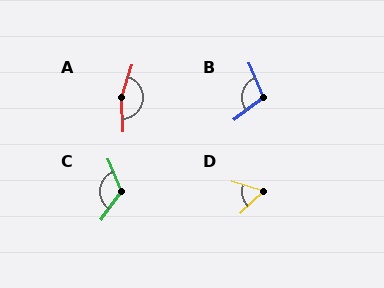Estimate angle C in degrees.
Approximately 121 degrees.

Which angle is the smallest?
D, at approximately 60 degrees.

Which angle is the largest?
A, at approximately 161 degrees.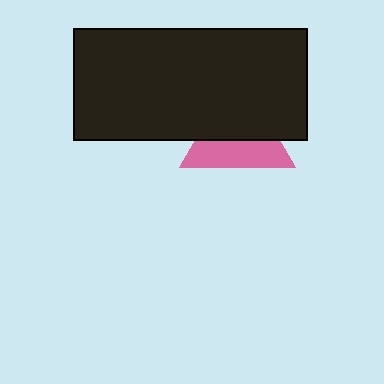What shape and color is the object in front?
The object in front is a black rectangle.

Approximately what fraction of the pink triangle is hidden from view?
Roughly 55% of the pink triangle is hidden behind the black rectangle.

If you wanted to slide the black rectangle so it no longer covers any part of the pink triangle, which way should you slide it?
Slide it up — that is the most direct way to separate the two shapes.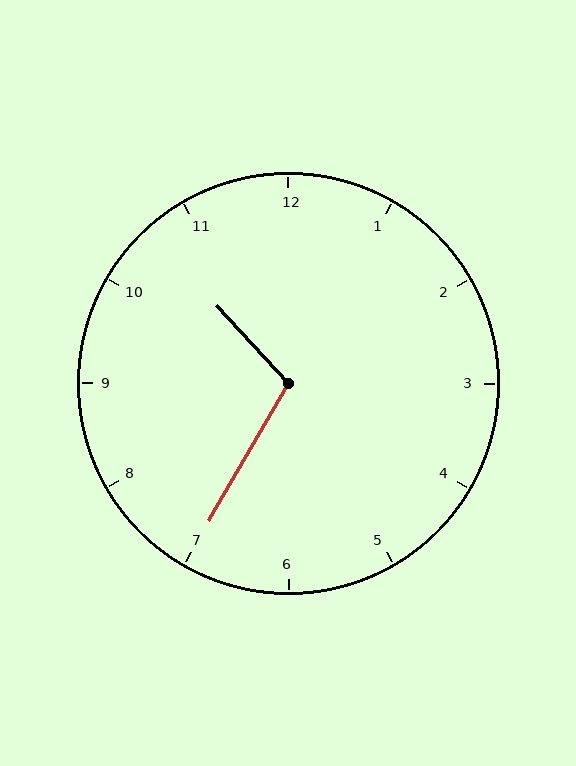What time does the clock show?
10:35.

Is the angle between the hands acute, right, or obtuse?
It is obtuse.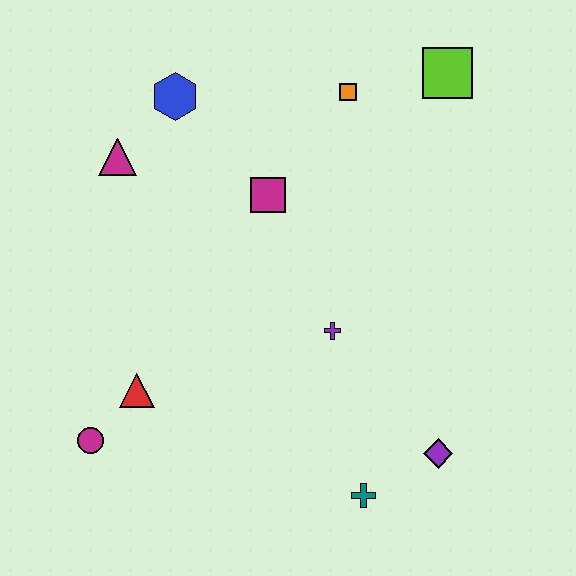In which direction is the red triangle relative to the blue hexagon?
The red triangle is below the blue hexagon.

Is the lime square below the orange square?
No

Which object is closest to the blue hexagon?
The magenta triangle is closest to the blue hexagon.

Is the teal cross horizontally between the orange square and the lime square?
Yes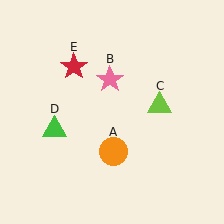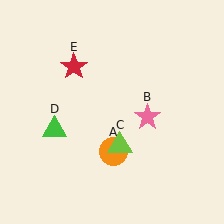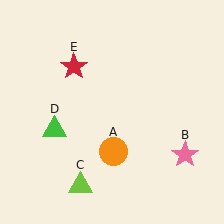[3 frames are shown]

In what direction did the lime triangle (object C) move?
The lime triangle (object C) moved down and to the left.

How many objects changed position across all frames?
2 objects changed position: pink star (object B), lime triangle (object C).